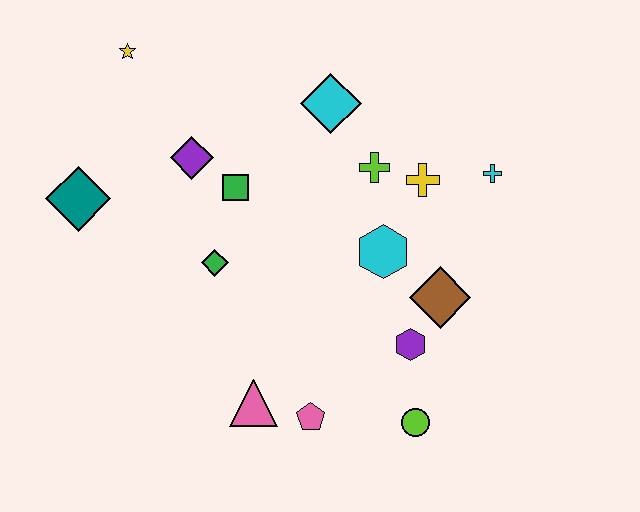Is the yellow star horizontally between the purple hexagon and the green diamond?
No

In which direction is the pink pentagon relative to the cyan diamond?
The pink pentagon is below the cyan diamond.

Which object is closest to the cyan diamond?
The lime cross is closest to the cyan diamond.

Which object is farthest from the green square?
The lime circle is farthest from the green square.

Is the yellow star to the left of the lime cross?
Yes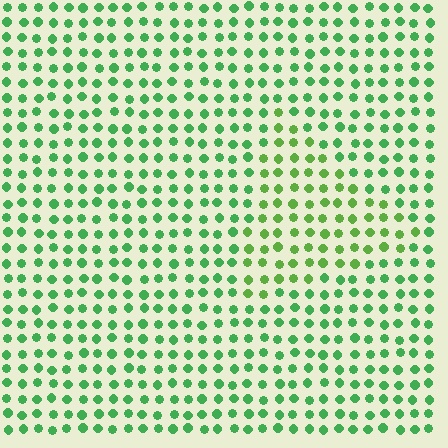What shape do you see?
I see a triangle.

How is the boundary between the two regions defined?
The boundary is defined purely by a slight shift in hue (about 26 degrees). Spacing, size, and orientation are identical on both sides.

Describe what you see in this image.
The image is filled with small green elements in a uniform arrangement. A triangle-shaped region is visible where the elements are tinted to a slightly different hue, forming a subtle color boundary.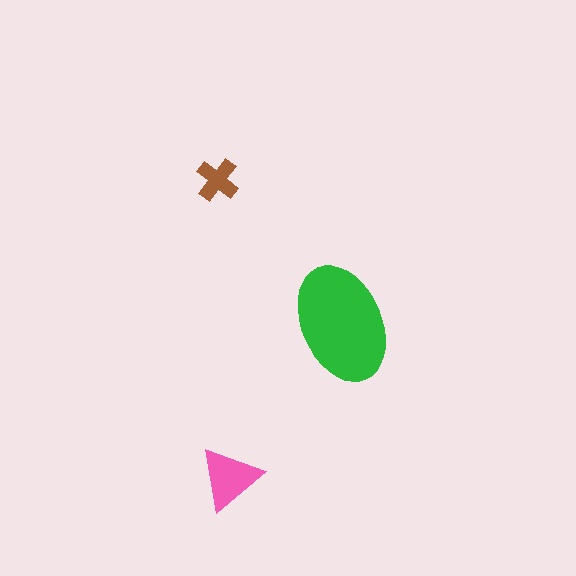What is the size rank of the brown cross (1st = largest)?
3rd.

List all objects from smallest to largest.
The brown cross, the pink triangle, the green ellipse.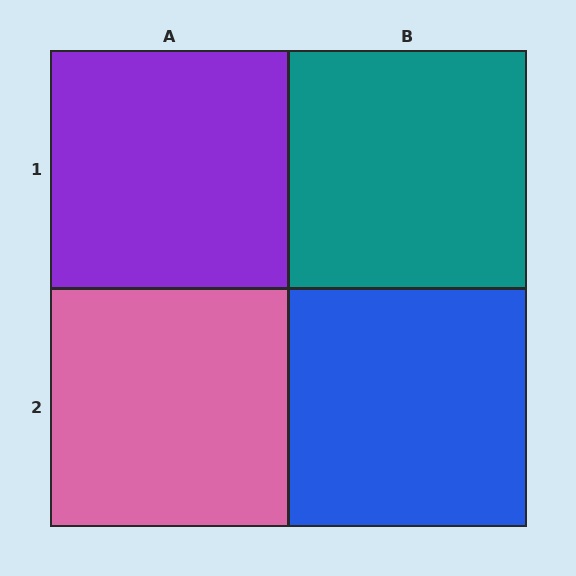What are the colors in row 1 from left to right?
Purple, teal.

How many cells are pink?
1 cell is pink.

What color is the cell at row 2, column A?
Pink.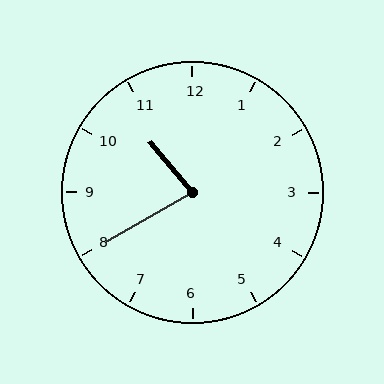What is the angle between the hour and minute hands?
Approximately 80 degrees.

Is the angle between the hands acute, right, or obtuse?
It is acute.